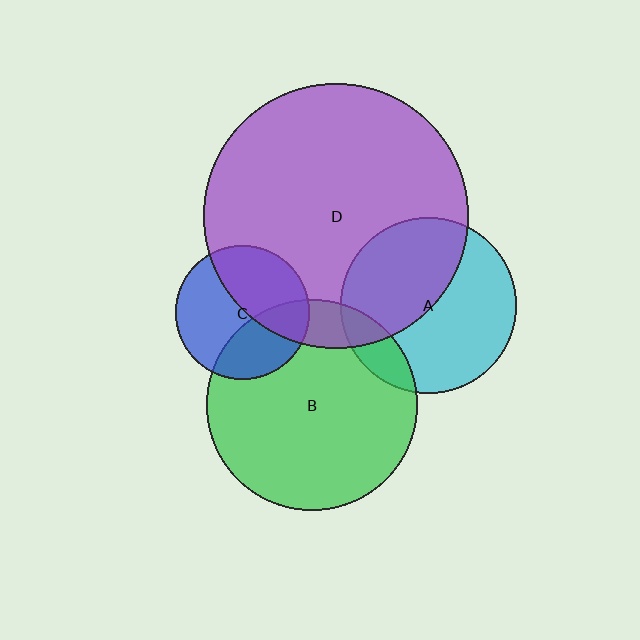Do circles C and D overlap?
Yes.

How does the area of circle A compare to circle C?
Approximately 1.7 times.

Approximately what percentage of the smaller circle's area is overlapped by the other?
Approximately 40%.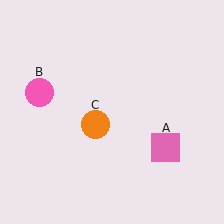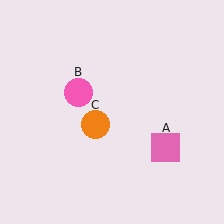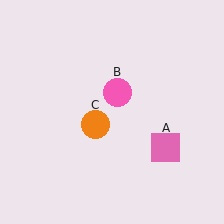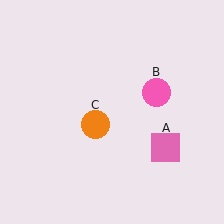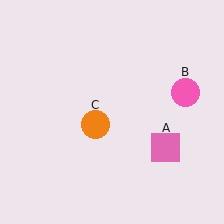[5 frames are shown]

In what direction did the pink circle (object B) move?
The pink circle (object B) moved right.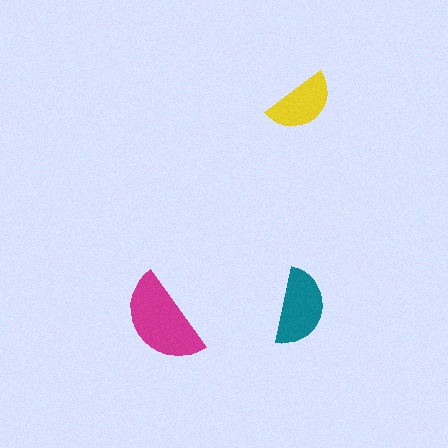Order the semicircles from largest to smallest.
the magenta one, the teal one, the yellow one.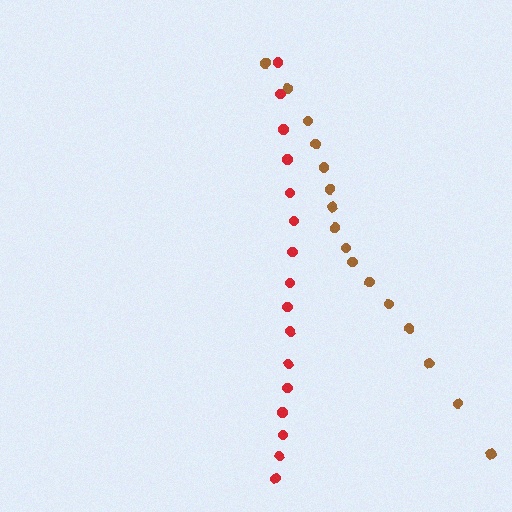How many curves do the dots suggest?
There are 2 distinct paths.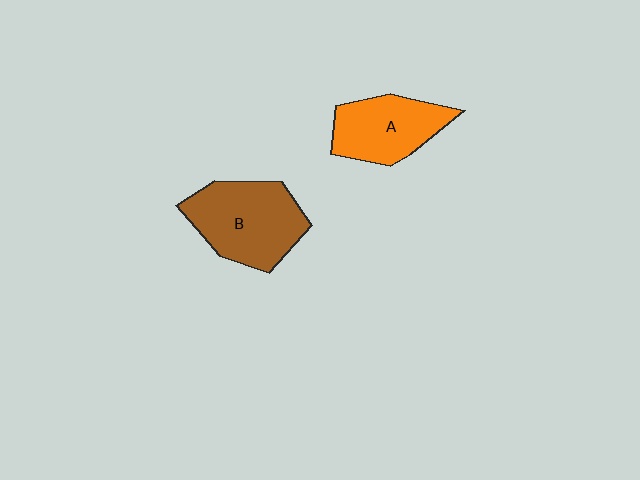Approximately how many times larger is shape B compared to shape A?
Approximately 1.3 times.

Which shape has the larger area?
Shape B (brown).